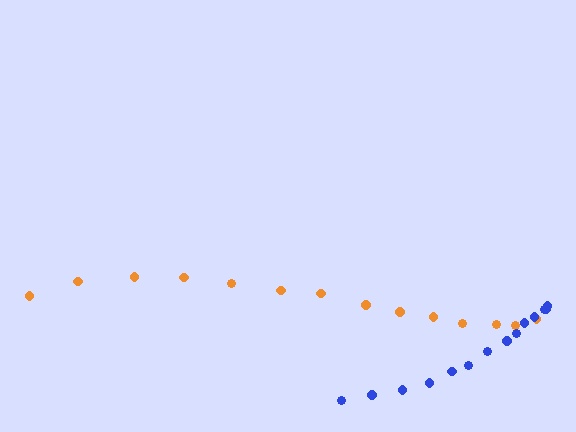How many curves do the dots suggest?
There are 2 distinct paths.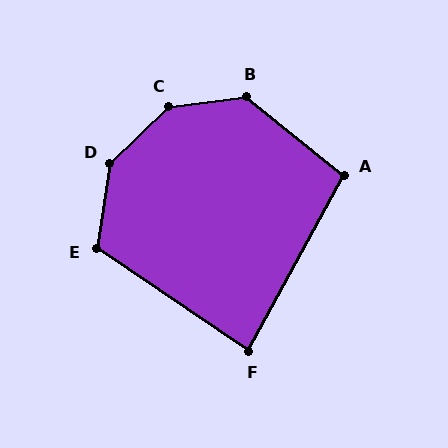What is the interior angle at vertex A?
Approximately 101 degrees (obtuse).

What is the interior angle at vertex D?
Approximately 142 degrees (obtuse).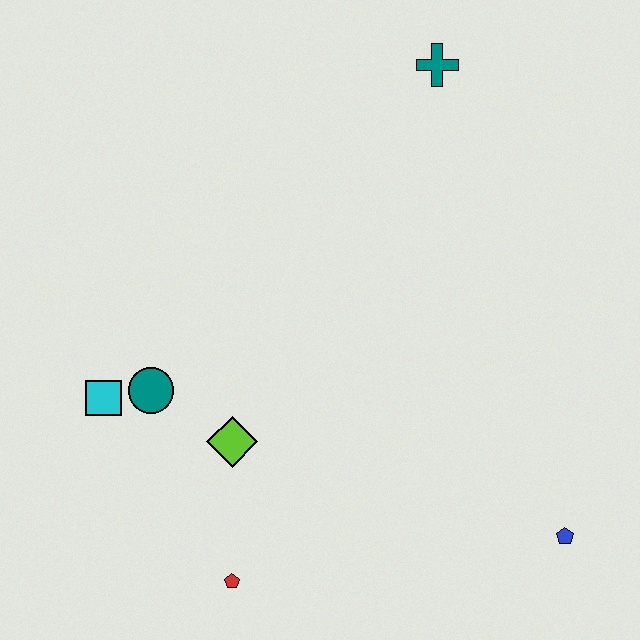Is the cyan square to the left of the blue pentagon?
Yes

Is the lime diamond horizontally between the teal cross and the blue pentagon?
No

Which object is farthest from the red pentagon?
The teal cross is farthest from the red pentagon.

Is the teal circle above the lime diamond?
Yes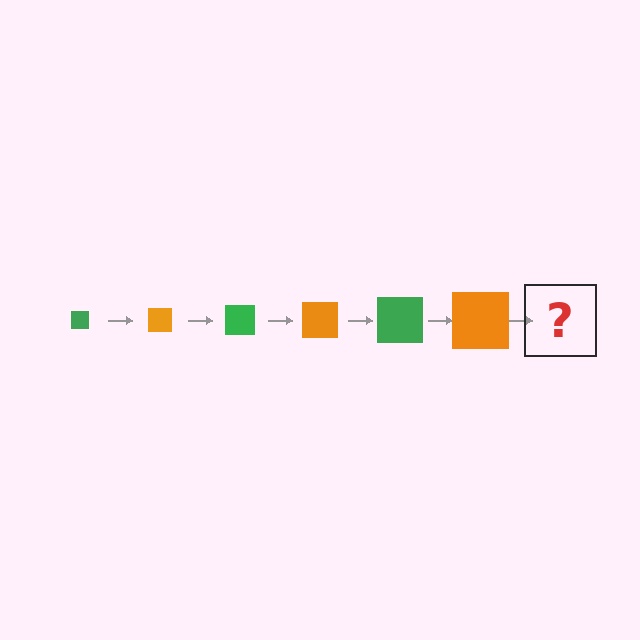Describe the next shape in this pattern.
It should be a green square, larger than the previous one.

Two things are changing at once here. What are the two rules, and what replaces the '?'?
The two rules are that the square grows larger each step and the color cycles through green and orange. The '?' should be a green square, larger than the previous one.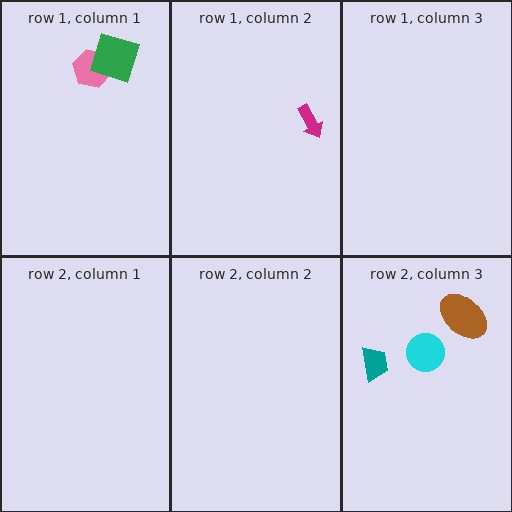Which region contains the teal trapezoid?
The row 2, column 3 region.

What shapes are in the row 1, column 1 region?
The pink hexagon, the green square.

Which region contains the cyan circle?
The row 2, column 3 region.